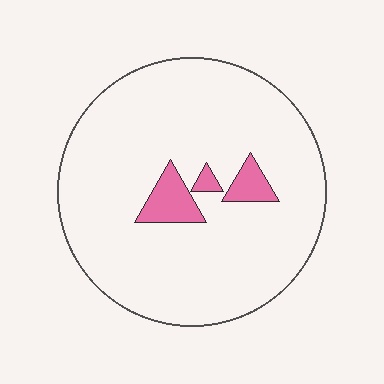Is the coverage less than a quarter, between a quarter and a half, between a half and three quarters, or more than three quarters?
Less than a quarter.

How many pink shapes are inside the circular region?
3.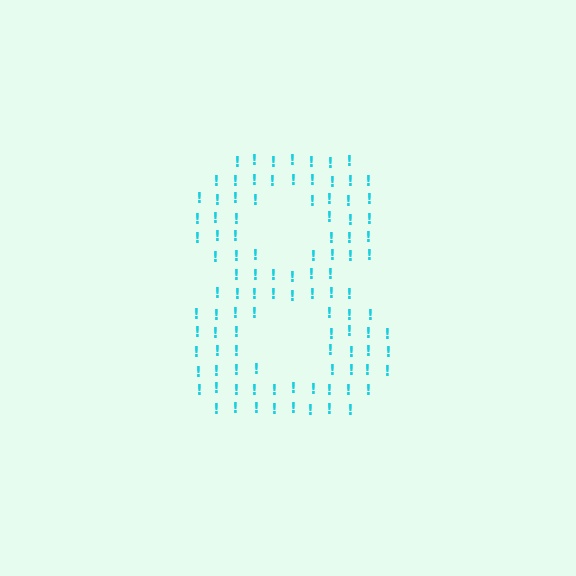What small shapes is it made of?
It is made of small exclamation marks.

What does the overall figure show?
The overall figure shows the digit 8.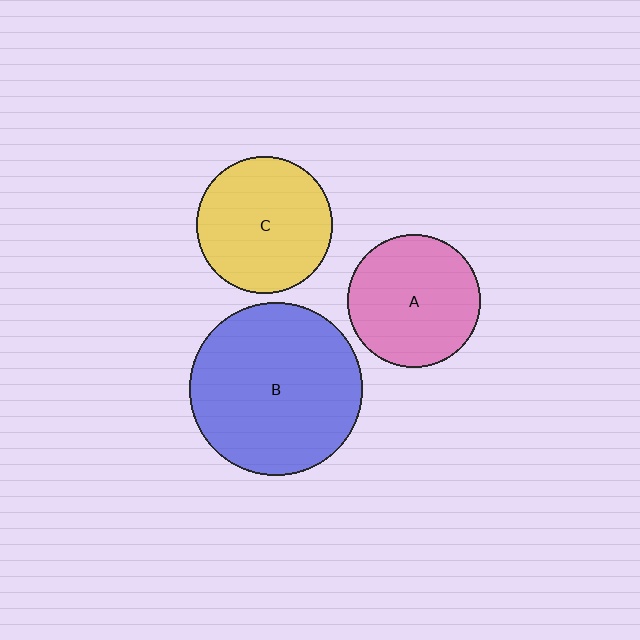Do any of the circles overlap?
No, none of the circles overlap.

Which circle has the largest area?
Circle B (blue).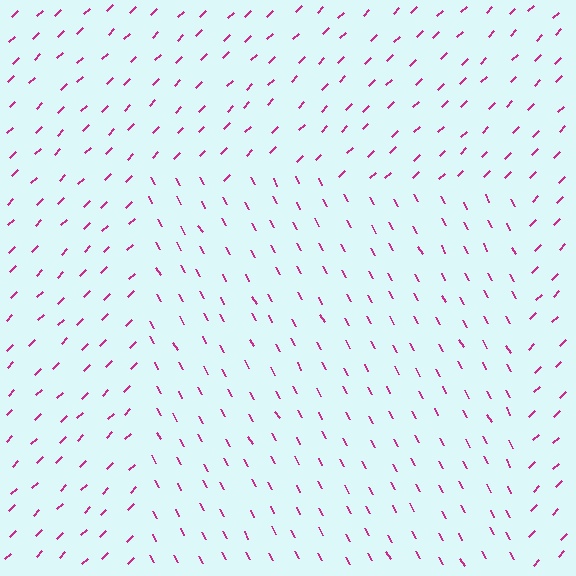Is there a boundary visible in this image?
Yes, there is a texture boundary formed by a change in line orientation.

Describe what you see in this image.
The image is filled with small magenta line segments. A rectangle region in the image has lines oriented differently from the surrounding lines, creating a visible texture boundary.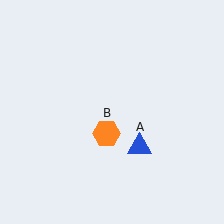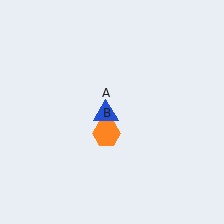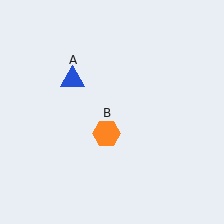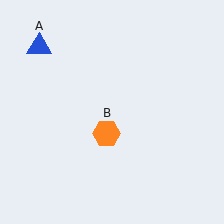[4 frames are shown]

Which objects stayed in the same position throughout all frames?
Orange hexagon (object B) remained stationary.